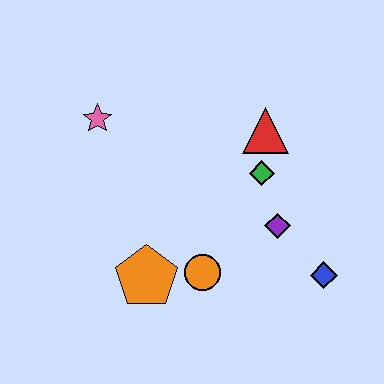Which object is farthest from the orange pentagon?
The red triangle is farthest from the orange pentagon.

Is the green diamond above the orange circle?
Yes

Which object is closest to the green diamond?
The red triangle is closest to the green diamond.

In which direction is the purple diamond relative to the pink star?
The purple diamond is to the right of the pink star.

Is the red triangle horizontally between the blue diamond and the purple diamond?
No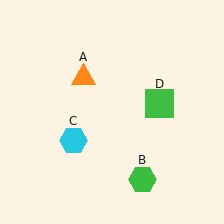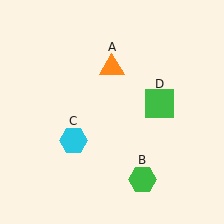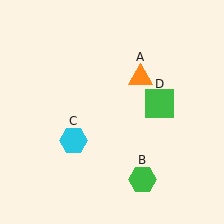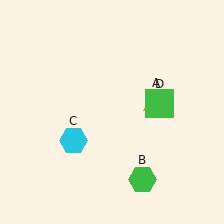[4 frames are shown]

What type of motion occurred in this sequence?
The orange triangle (object A) rotated clockwise around the center of the scene.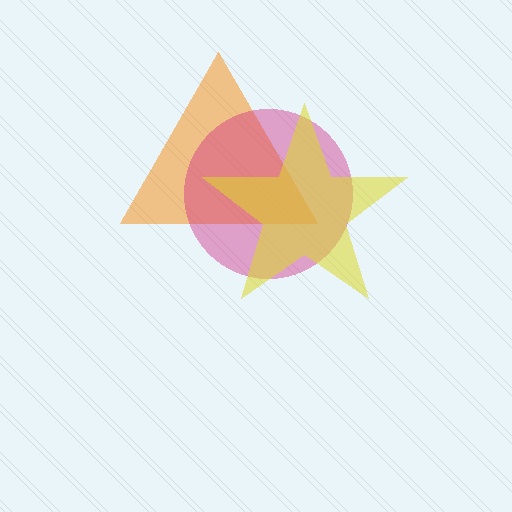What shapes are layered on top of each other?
The layered shapes are: an orange triangle, a magenta circle, a yellow star.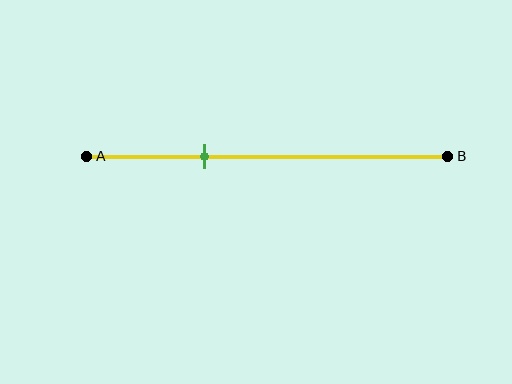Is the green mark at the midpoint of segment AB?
No, the mark is at about 35% from A, not at the 50% midpoint.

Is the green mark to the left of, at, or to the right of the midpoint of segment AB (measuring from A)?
The green mark is to the left of the midpoint of segment AB.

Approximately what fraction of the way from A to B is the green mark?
The green mark is approximately 35% of the way from A to B.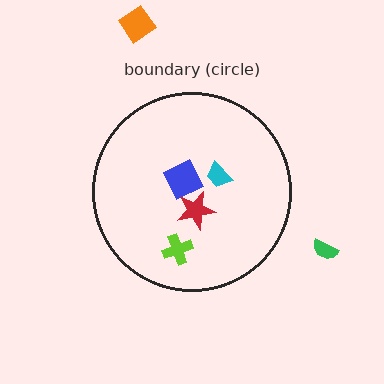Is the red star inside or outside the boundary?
Inside.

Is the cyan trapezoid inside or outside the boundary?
Inside.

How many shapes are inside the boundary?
4 inside, 2 outside.